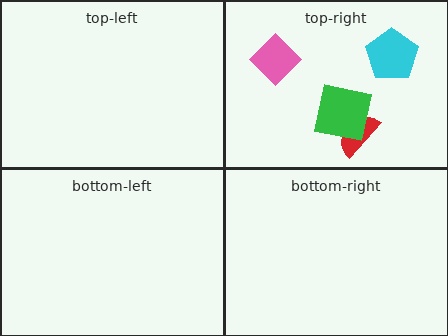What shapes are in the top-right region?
The pink diamond, the cyan pentagon, the red semicircle, the green square.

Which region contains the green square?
The top-right region.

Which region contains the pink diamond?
The top-right region.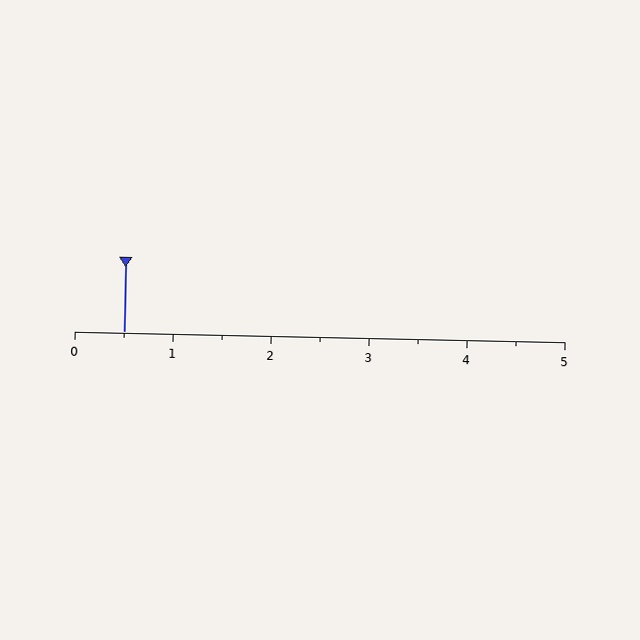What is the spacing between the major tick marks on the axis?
The major ticks are spaced 1 apart.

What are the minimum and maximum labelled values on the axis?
The axis runs from 0 to 5.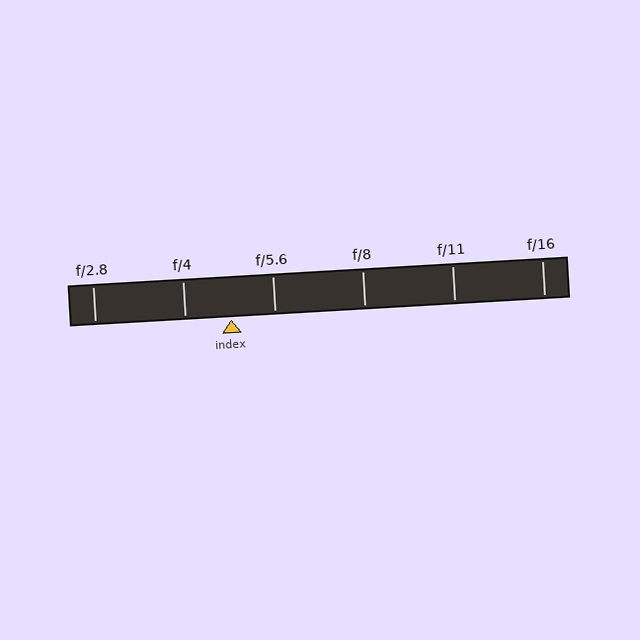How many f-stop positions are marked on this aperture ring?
There are 6 f-stop positions marked.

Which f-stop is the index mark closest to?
The index mark is closest to f/5.6.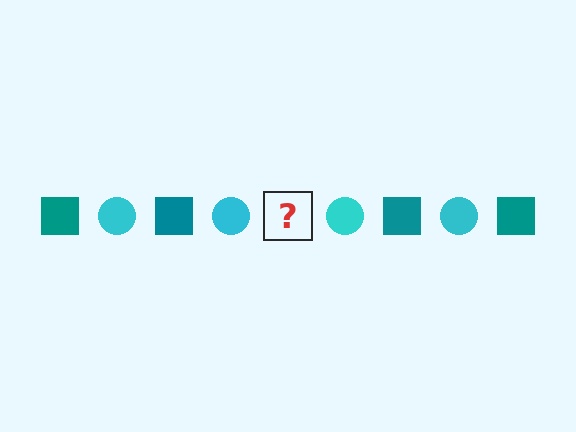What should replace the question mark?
The question mark should be replaced with a teal square.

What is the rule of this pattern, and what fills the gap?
The rule is that the pattern alternates between teal square and cyan circle. The gap should be filled with a teal square.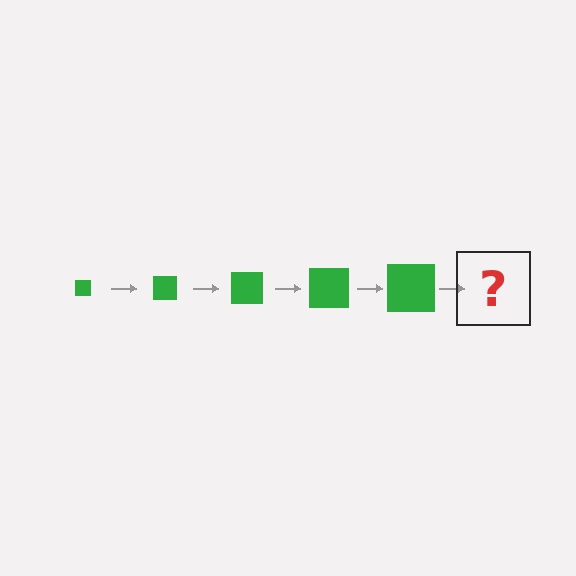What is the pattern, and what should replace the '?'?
The pattern is that the square gets progressively larger each step. The '?' should be a green square, larger than the previous one.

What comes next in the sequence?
The next element should be a green square, larger than the previous one.